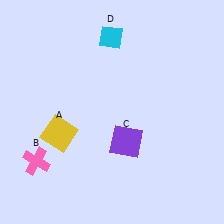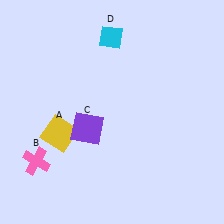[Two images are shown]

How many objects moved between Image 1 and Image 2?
1 object moved between the two images.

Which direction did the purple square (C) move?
The purple square (C) moved left.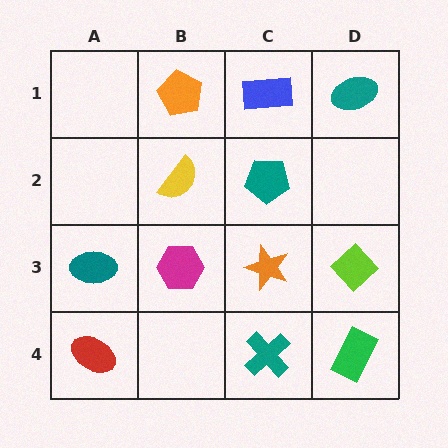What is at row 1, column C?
A blue rectangle.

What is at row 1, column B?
An orange pentagon.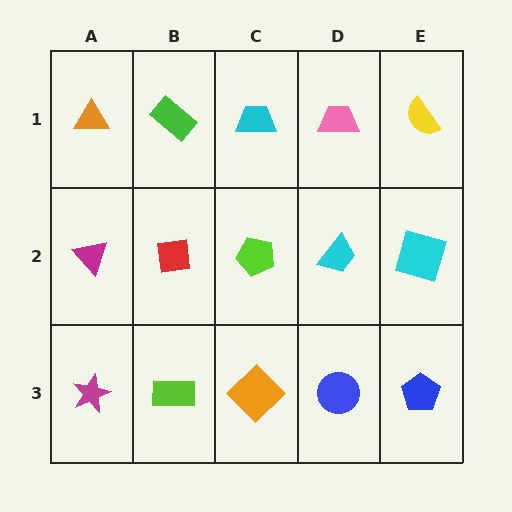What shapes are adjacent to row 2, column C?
A cyan trapezoid (row 1, column C), an orange diamond (row 3, column C), a red square (row 2, column B), a cyan trapezoid (row 2, column D).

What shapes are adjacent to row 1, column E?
A cyan square (row 2, column E), a pink trapezoid (row 1, column D).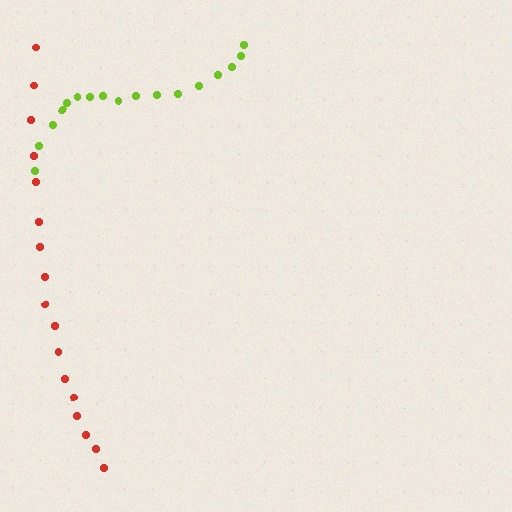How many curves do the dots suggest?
There are 2 distinct paths.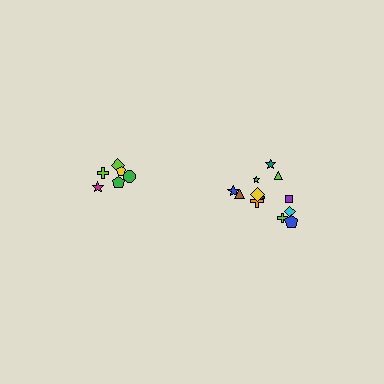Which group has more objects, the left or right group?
The right group.